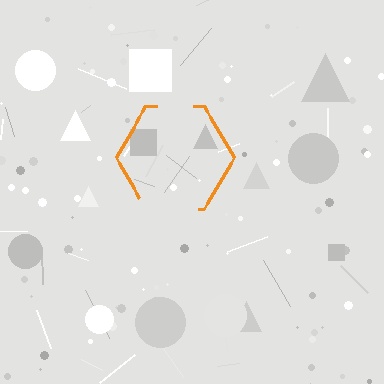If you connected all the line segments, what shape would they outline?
They would outline a hexagon.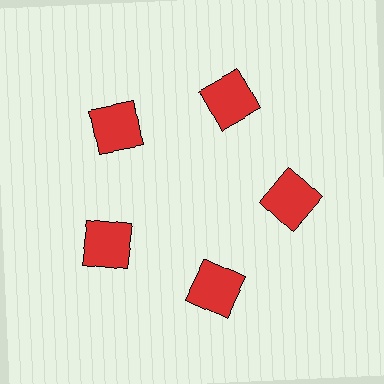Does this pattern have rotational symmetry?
Yes, this pattern has 5-fold rotational symmetry. It looks the same after rotating 72 degrees around the center.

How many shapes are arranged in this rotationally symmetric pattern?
There are 5 shapes, arranged in 5 groups of 1.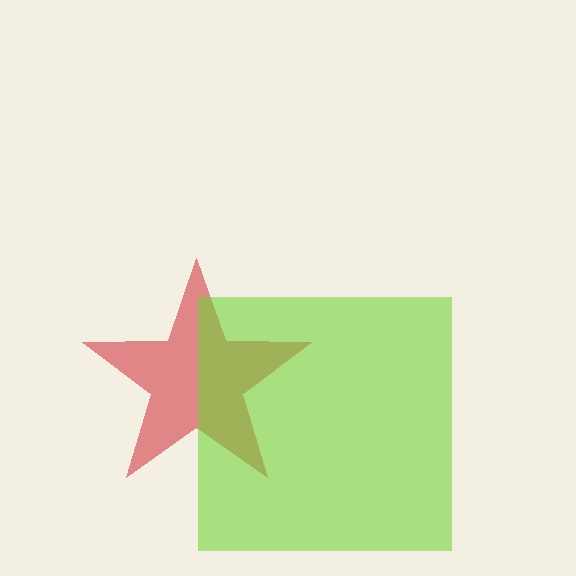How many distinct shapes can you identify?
There are 2 distinct shapes: a red star, a lime square.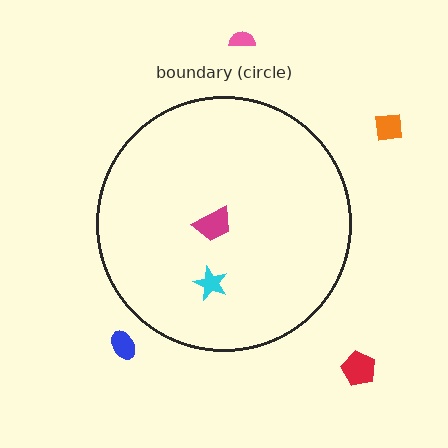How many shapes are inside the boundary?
2 inside, 4 outside.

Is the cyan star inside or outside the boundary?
Inside.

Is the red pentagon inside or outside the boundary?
Outside.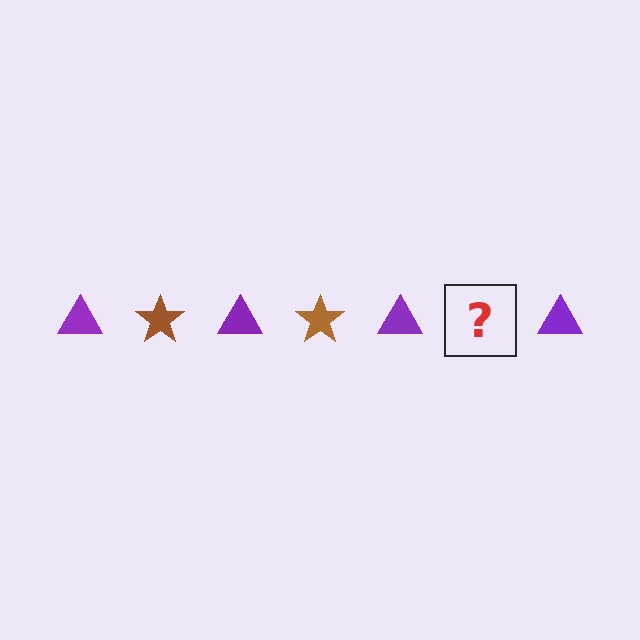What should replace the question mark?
The question mark should be replaced with a brown star.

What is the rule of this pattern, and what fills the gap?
The rule is that the pattern alternates between purple triangle and brown star. The gap should be filled with a brown star.